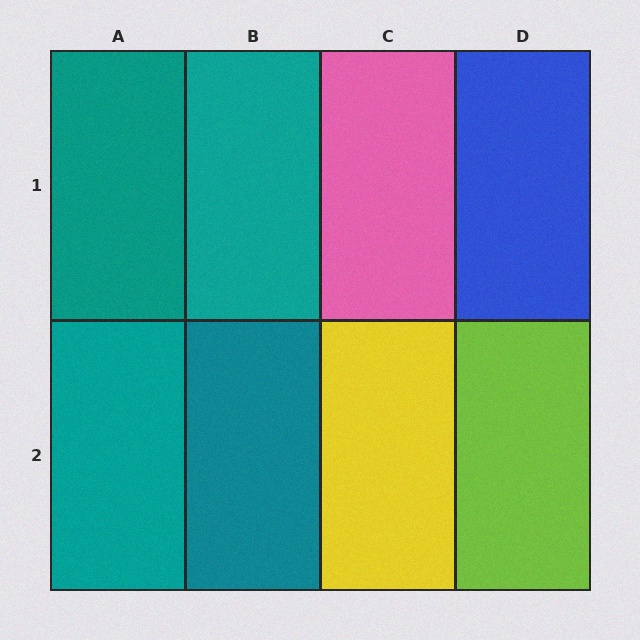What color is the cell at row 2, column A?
Teal.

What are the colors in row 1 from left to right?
Teal, teal, pink, blue.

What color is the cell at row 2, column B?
Teal.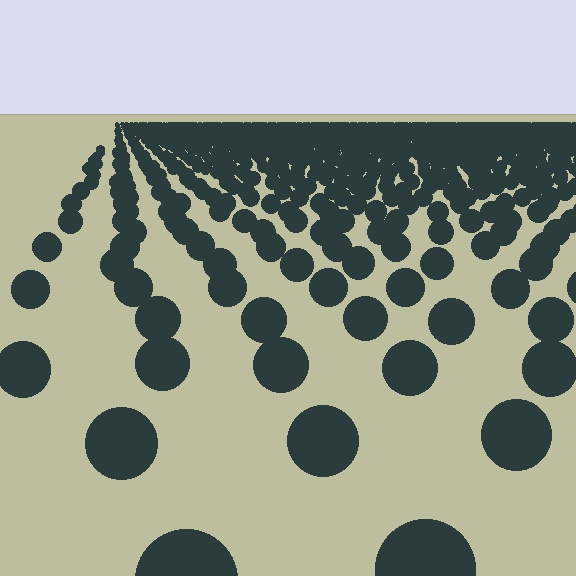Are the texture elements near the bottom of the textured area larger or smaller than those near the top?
Larger. Near the bottom, elements are closer to the viewer and appear at a bigger on-screen size.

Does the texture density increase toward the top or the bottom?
Density increases toward the top.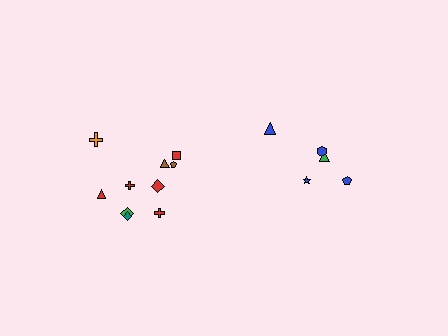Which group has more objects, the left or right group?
The left group.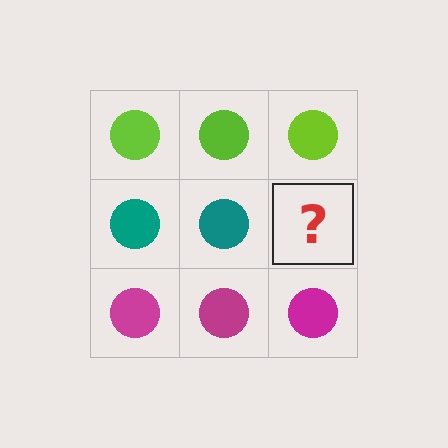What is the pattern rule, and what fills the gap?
The rule is that each row has a consistent color. The gap should be filled with a teal circle.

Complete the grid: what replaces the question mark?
The question mark should be replaced with a teal circle.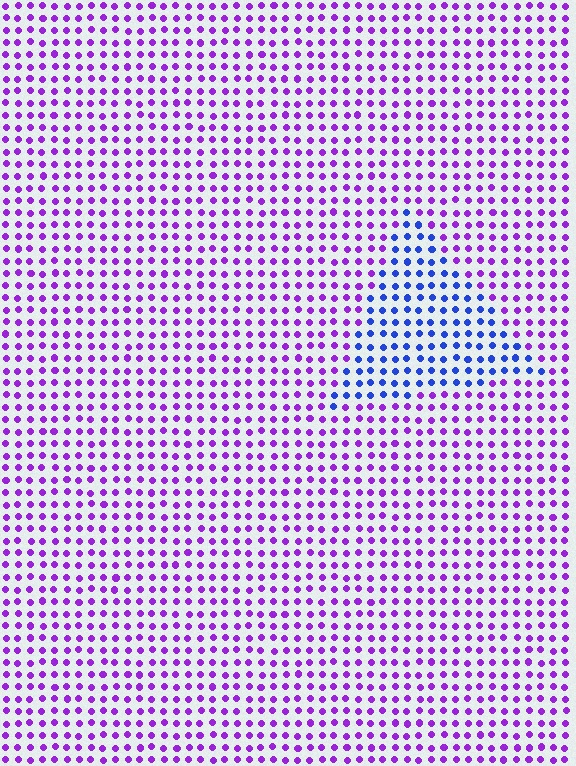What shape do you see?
I see a triangle.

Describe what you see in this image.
The image is filled with small purple elements in a uniform arrangement. A triangle-shaped region is visible where the elements are tinted to a slightly different hue, forming a subtle color boundary.